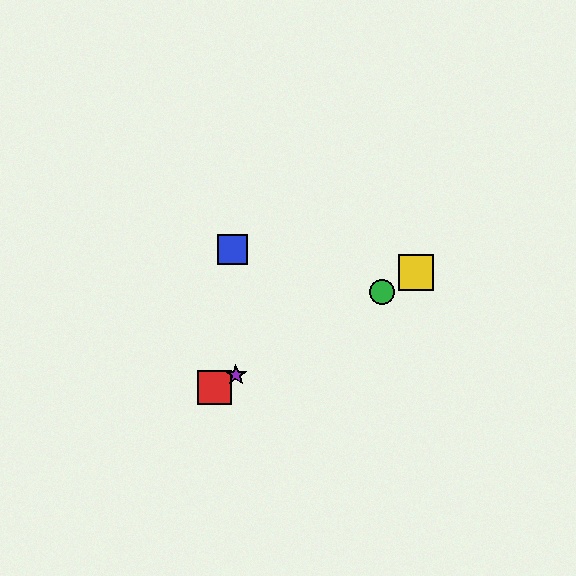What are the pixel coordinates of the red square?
The red square is at (215, 387).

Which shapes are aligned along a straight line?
The red square, the green circle, the yellow square, the purple star are aligned along a straight line.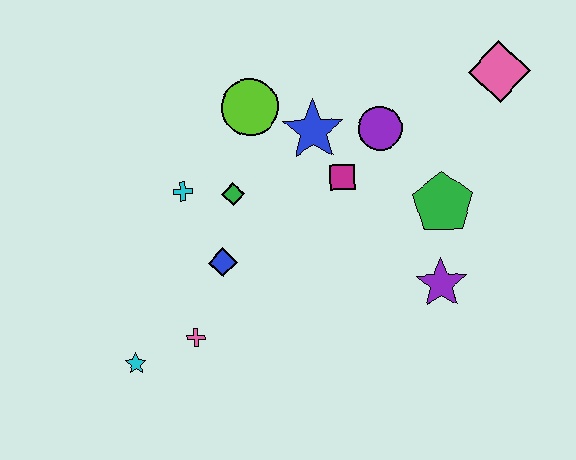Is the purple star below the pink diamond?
Yes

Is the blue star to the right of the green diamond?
Yes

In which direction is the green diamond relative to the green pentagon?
The green diamond is to the left of the green pentagon.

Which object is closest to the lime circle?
The blue star is closest to the lime circle.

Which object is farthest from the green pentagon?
The cyan star is farthest from the green pentagon.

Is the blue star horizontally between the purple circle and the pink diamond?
No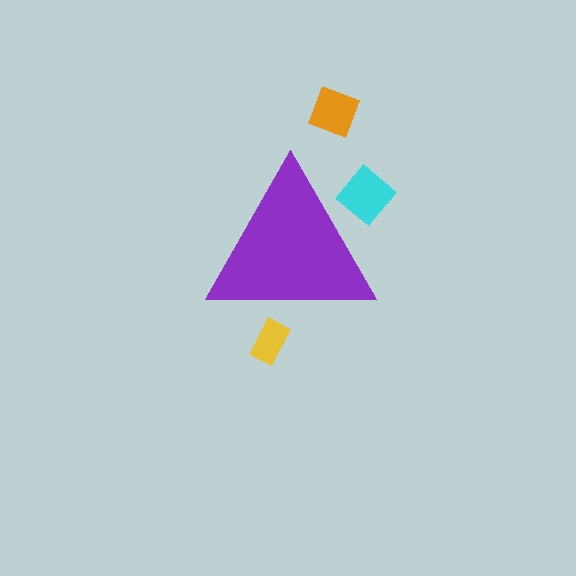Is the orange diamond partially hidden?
No, the orange diamond is fully visible.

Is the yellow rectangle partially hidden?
Yes, the yellow rectangle is partially hidden behind the purple triangle.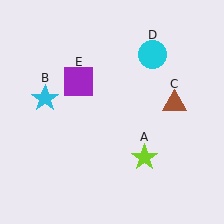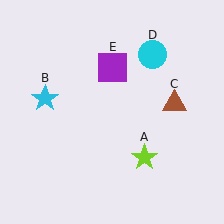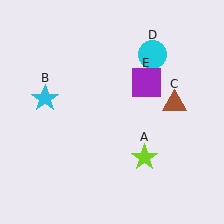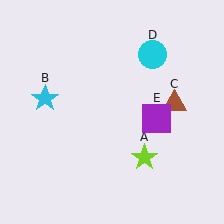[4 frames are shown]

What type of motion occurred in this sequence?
The purple square (object E) rotated clockwise around the center of the scene.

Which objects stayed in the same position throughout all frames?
Lime star (object A) and cyan star (object B) and brown triangle (object C) and cyan circle (object D) remained stationary.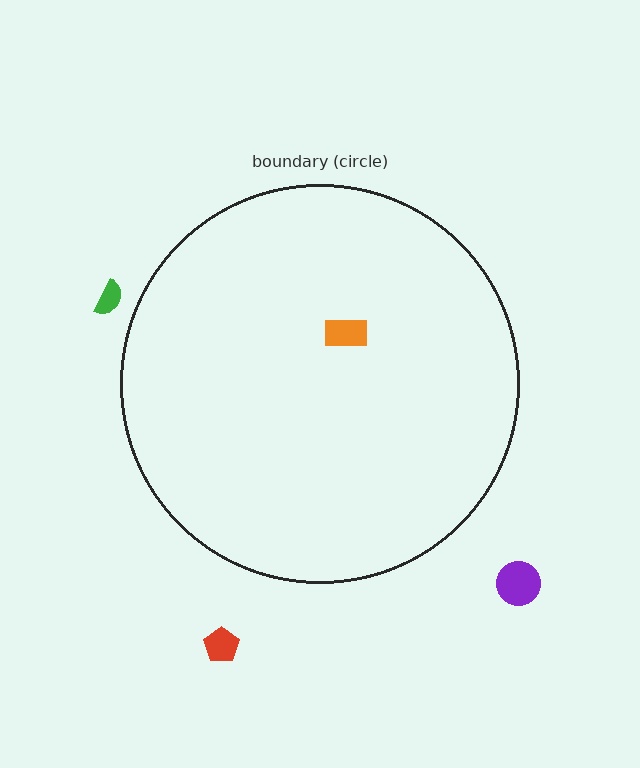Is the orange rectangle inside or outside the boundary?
Inside.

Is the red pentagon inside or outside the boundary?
Outside.